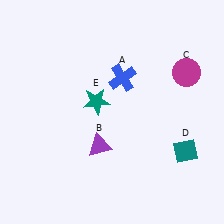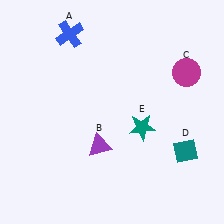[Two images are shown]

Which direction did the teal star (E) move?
The teal star (E) moved right.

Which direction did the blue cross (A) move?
The blue cross (A) moved left.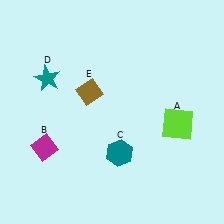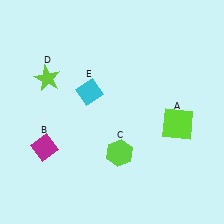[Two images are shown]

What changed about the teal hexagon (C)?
In Image 1, C is teal. In Image 2, it changed to lime.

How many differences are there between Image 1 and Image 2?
There are 3 differences between the two images.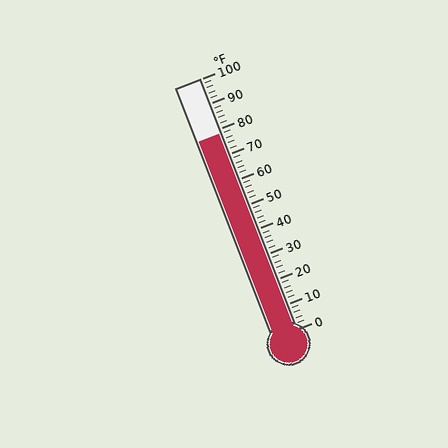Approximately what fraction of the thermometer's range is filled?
The thermometer is filled to approximately 80% of its range.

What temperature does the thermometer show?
The thermometer shows approximately 78°F.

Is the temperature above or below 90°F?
The temperature is below 90°F.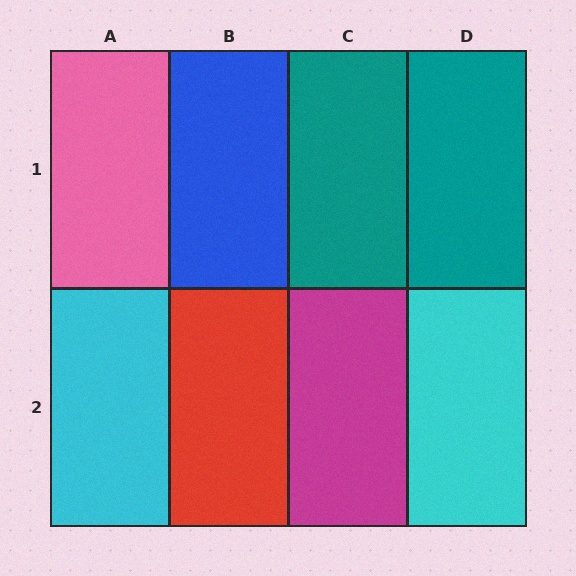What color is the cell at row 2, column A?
Cyan.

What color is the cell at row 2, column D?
Cyan.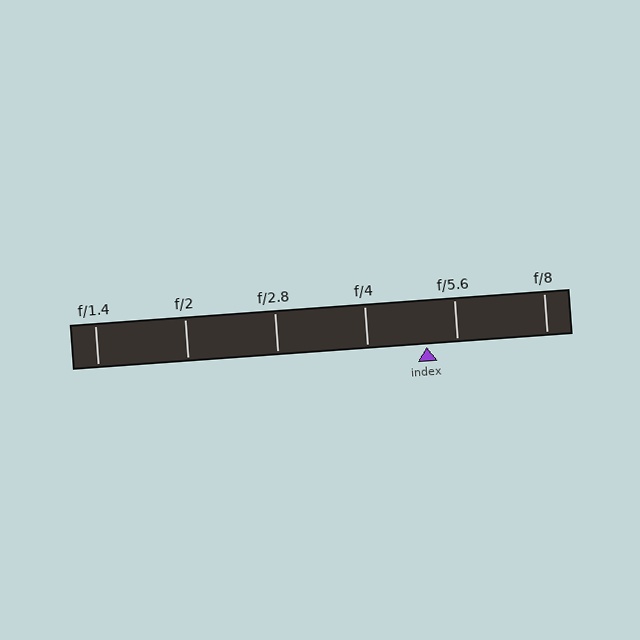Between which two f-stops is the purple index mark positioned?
The index mark is between f/4 and f/5.6.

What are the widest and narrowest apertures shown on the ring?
The widest aperture shown is f/1.4 and the narrowest is f/8.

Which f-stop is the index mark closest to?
The index mark is closest to f/5.6.